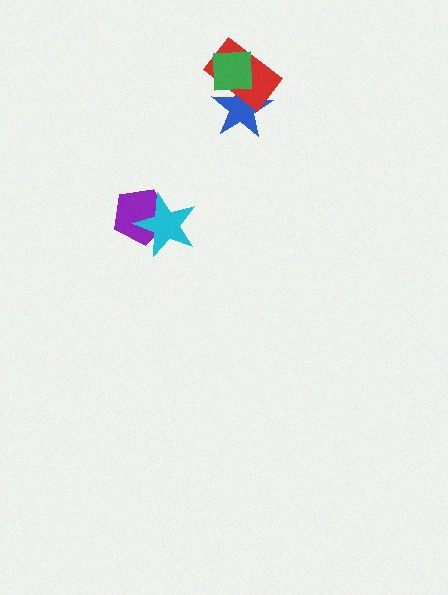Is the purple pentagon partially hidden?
Yes, it is partially covered by another shape.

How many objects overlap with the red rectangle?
2 objects overlap with the red rectangle.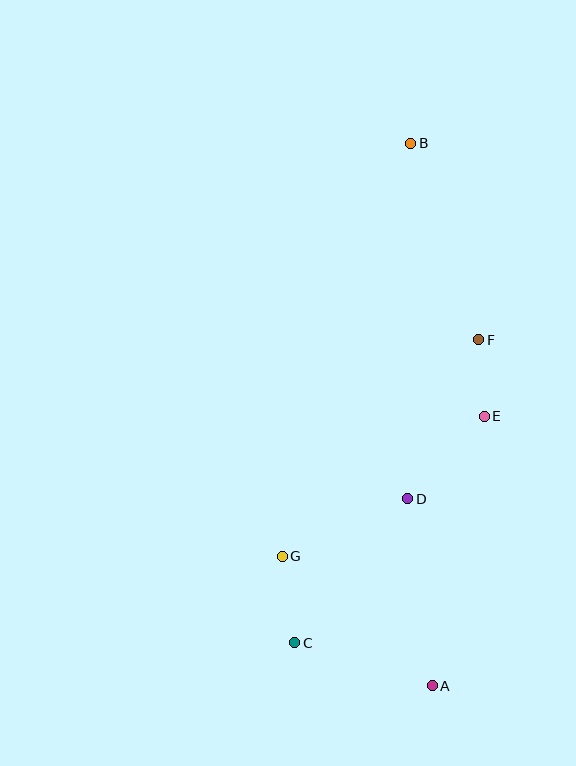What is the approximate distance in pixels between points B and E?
The distance between B and E is approximately 282 pixels.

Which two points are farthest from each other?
Points A and B are farthest from each other.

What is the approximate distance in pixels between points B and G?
The distance between B and G is approximately 432 pixels.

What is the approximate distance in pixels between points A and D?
The distance between A and D is approximately 189 pixels.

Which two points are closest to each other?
Points E and F are closest to each other.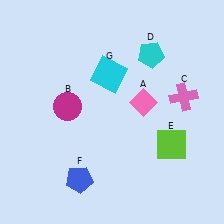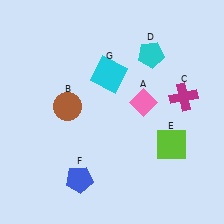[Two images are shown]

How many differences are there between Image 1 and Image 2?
There are 2 differences between the two images.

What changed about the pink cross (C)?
In Image 1, C is pink. In Image 2, it changed to magenta.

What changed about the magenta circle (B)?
In Image 1, B is magenta. In Image 2, it changed to brown.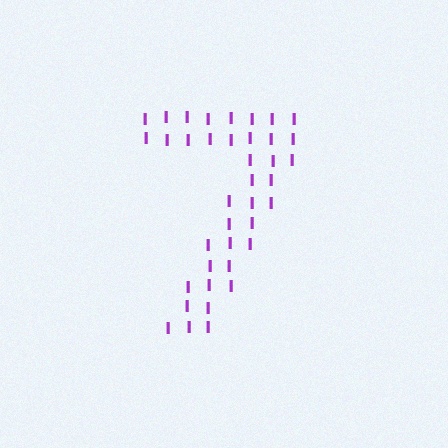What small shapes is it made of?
It is made of small letter I's.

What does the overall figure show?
The overall figure shows the digit 7.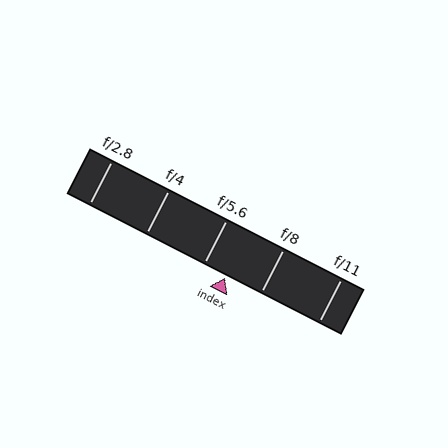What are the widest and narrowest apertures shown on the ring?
The widest aperture shown is f/2.8 and the narrowest is f/11.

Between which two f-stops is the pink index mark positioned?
The index mark is between f/5.6 and f/8.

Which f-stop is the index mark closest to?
The index mark is closest to f/5.6.